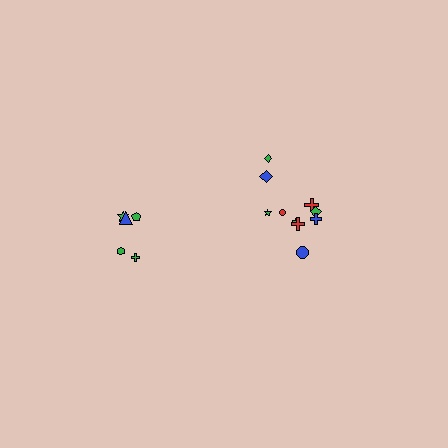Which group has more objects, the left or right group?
The right group.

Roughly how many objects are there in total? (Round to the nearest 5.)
Roughly 15 objects in total.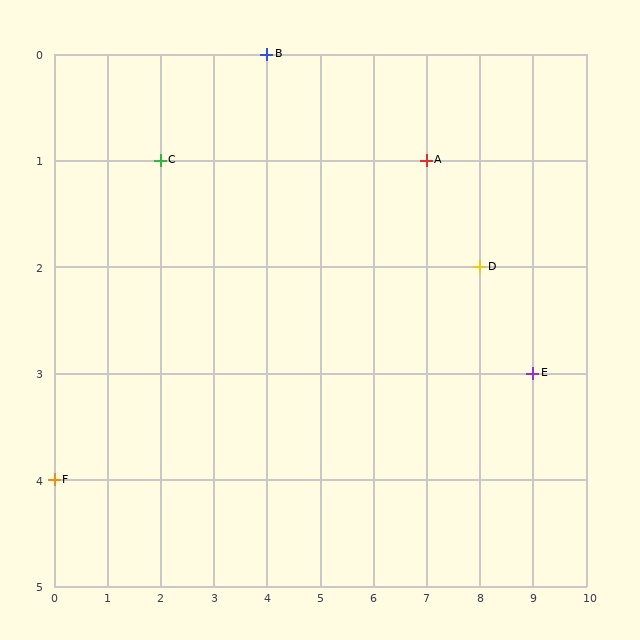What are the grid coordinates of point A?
Point A is at grid coordinates (7, 1).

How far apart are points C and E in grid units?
Points C and E are 7 columns and 2 rows apart (about 7.3 grid units diagonally).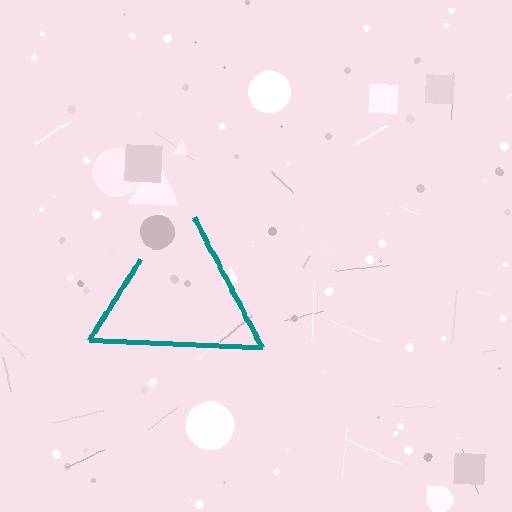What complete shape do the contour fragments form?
The contour fragments form a triangle.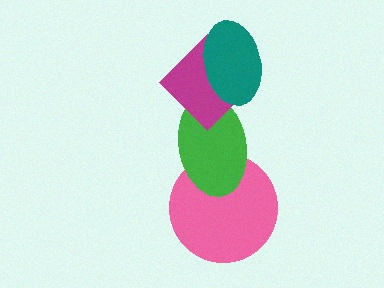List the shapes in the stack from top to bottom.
From top to bottom: the teal ellipse, the magenta diamond, the green ellipse, the pink circle.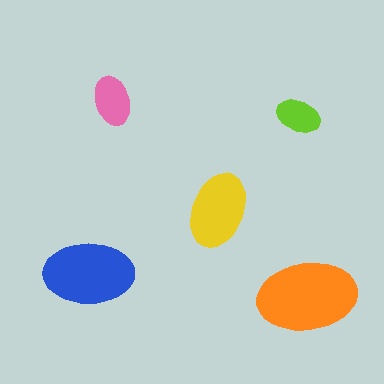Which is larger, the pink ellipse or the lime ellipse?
The pink one.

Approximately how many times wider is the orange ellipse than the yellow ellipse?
About 1.5 times wider.